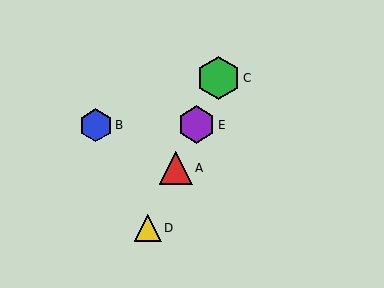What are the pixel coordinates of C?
Object C is at (218, 78).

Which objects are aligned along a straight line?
Objects A, C, D, E are aligned along a straight line.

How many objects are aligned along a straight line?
4 objects (A, C, D, E) are aligned along a straight line.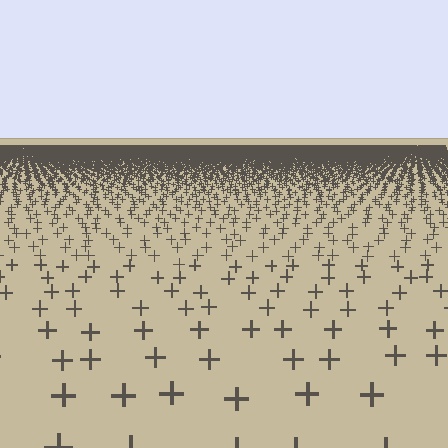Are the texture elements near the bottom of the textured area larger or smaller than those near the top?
Larger. Near the bottom, elements are closer to the viewer and appear at a bigger on-screen size.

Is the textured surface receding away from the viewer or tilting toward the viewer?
The surface is receding away from the viewer. Texture elements get smaller and denser toward the top.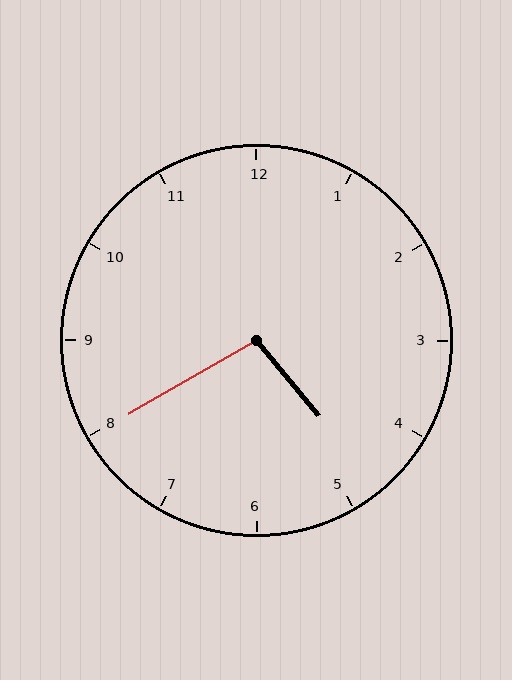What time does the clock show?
4:40.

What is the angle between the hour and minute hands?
Approximately 100 degrees.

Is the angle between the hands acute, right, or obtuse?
It is obtuse.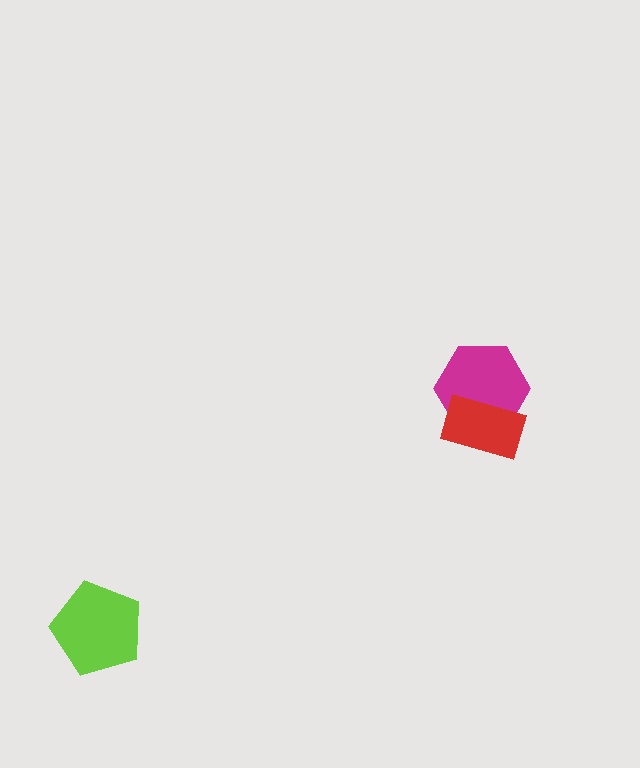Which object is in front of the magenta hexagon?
The red rectangle is in front of the magenta hexagon.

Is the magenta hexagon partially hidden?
Yes, it is partially covered by another shape.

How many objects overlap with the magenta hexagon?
1 object overlaps with the magenta hexagon.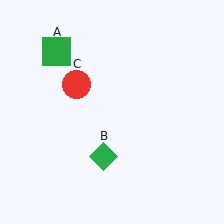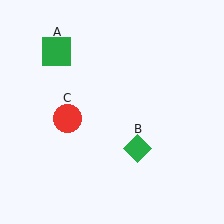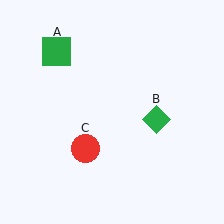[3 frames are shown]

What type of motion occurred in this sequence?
The green diamond (object B), red circle (object C) rotated counterclockwise around the center of the scene.